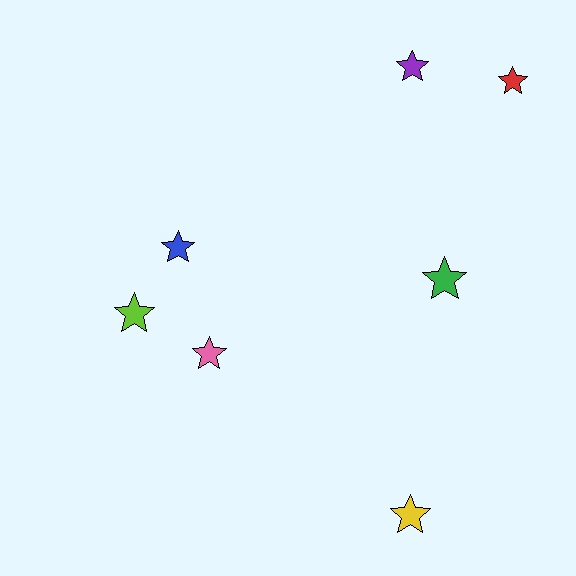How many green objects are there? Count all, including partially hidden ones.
There is 1 green object.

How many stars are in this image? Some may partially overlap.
There are 7 stars.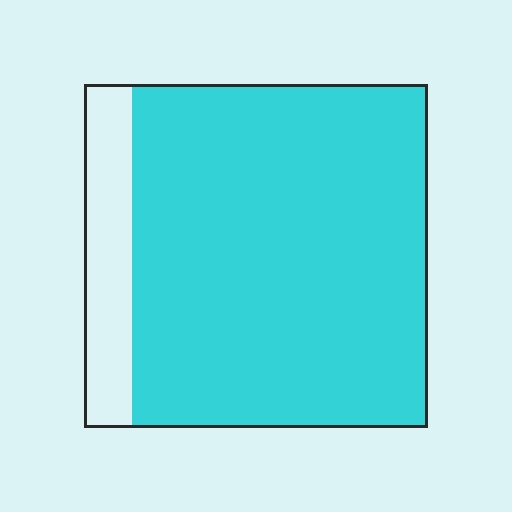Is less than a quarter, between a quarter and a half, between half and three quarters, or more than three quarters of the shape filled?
More than three quarters.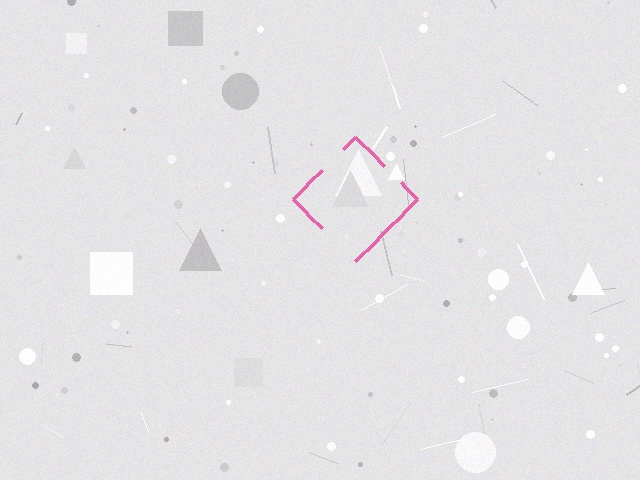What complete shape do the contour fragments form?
The contour fragments form a diamond.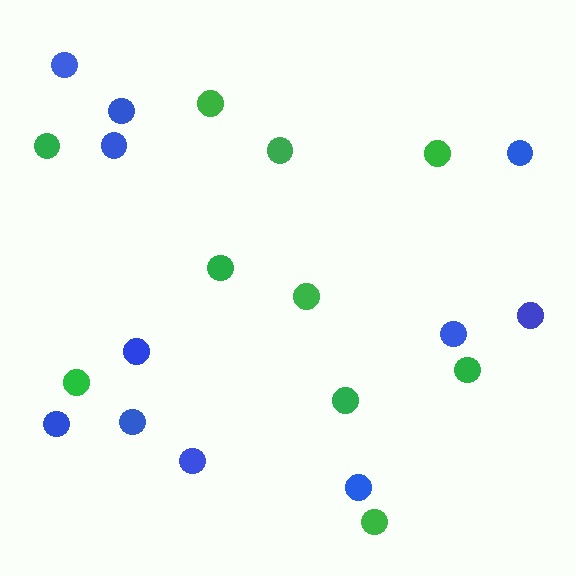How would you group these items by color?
There are 2 groups: one group of blue circles (11) and one group of green circles (10).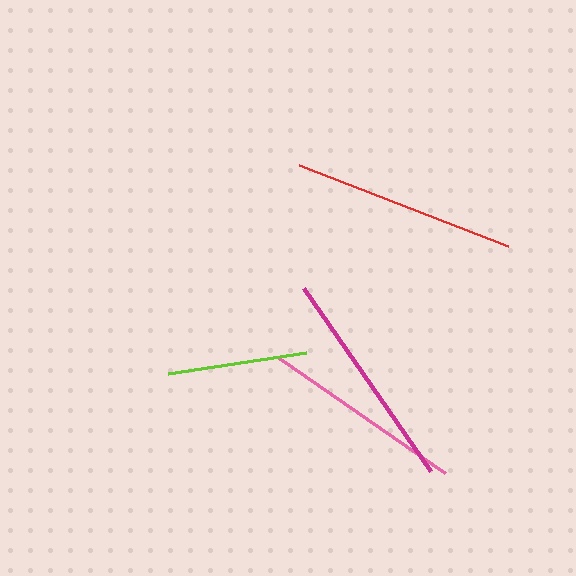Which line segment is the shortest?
The lime line is the shortest at approximately 139 pixels.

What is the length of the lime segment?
The lime segment is approximately 139 pixels long.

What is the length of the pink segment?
The pink segment is approximately 202 pixels long.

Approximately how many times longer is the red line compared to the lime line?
The red line is approximately 1.6 times the length of the lime line.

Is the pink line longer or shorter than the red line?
The red line is longer than the pink line.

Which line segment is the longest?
The red line is the longest at approximately 224 pixels.